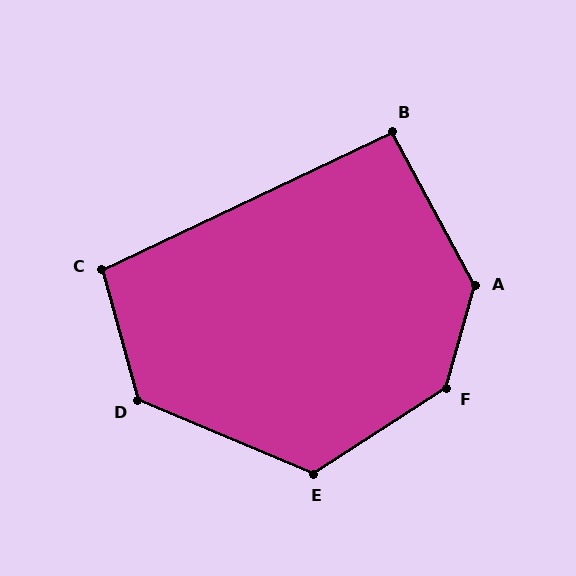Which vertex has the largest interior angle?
F, at approximately 139 degrees.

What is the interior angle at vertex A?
Approximately 136 degrees (obtuse).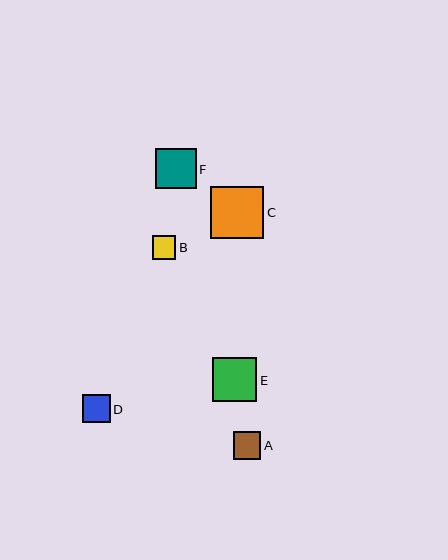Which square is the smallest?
Square B is the smallest with a size of approximately 23 pixels.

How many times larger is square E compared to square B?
Square E is approximately 1.9 times the size of square B.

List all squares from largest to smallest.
From largest to smallest: C, E, F, D, A, B.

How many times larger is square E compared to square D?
Square E is approximately 1.6 times the size of square D.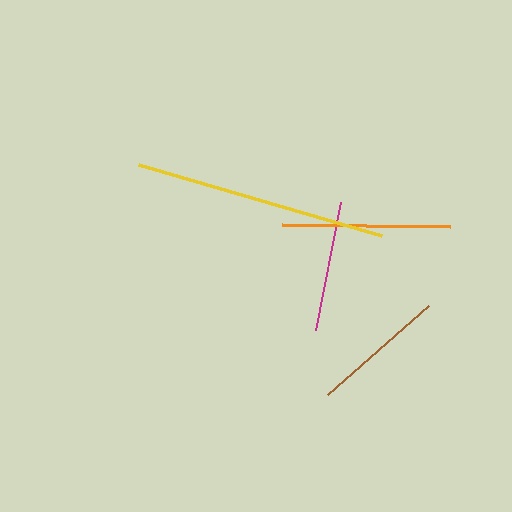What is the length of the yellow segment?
The yellow segment is approximately 253 pixels long.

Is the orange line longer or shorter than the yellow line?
The yellow line is longer than the orange line.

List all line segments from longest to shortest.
From longest to shortest: yellow, orange, brown, magenta.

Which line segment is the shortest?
The magenta line is the shortest at approximately 131 pixels.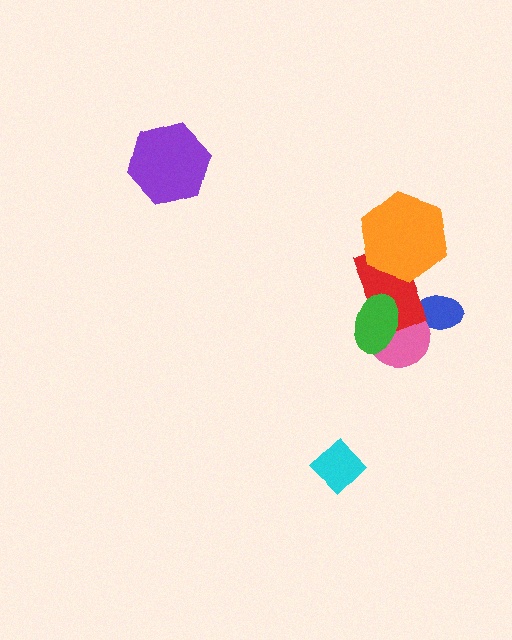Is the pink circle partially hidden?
Yes, it is partially covered by another shape.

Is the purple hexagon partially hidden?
No, no other shape covers it.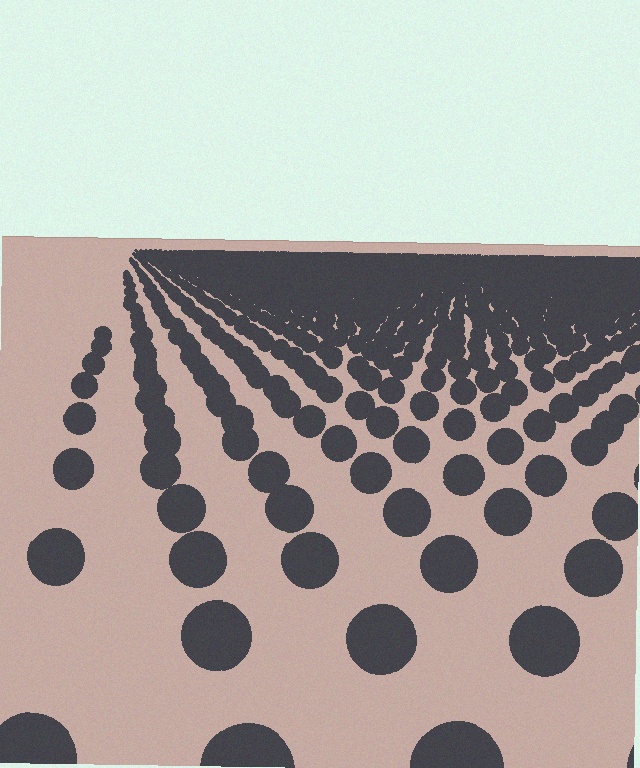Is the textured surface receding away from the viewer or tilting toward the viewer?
The surface is receding away from the viewer. Texture elements get smaller and denser toward the top.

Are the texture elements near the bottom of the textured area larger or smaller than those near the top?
Larger. Near the bottom, elements are closer to the viewer and appear at a bigger on-screen size.